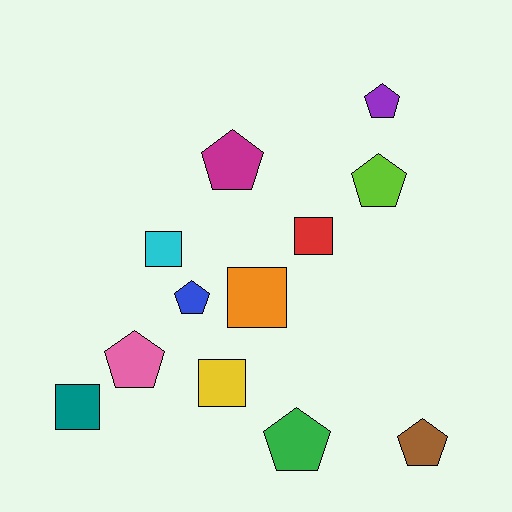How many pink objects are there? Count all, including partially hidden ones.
There is 1 pink object.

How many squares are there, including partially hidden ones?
There are 5 squares.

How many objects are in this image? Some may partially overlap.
There are 12 objects.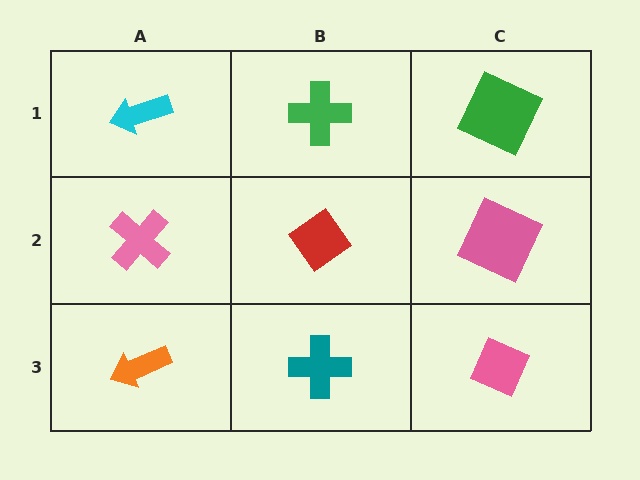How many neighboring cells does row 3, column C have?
2.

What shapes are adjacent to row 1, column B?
A red diamond (row 2, column B), a cyan arrow (row 1, column A), a green square (row 1, column C).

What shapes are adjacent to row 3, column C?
A pink square (row 2, column C), a teal cross (row 3, column B).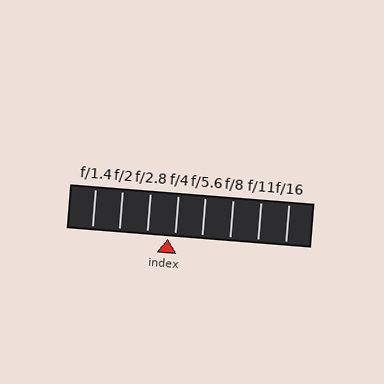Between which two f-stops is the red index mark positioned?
The index mark is between f/2.8 and f/4.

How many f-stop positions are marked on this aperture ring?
There are 8 f-stop positions marked.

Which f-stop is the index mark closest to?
The index mark is closest to f/4.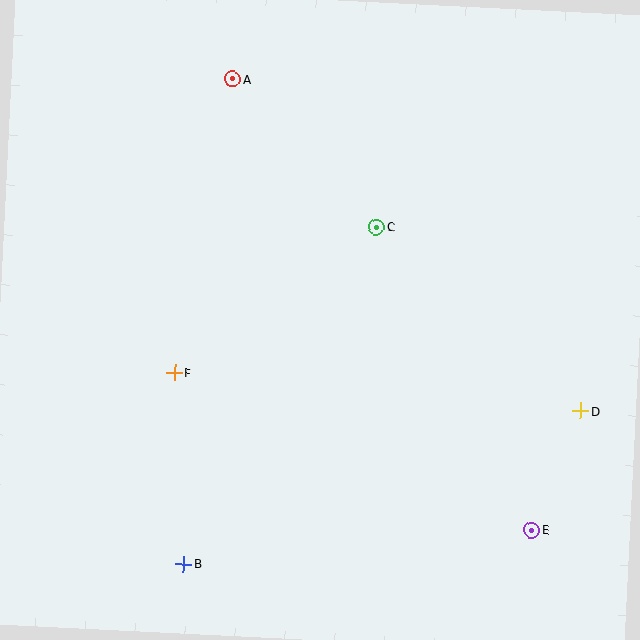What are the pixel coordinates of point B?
Point B is at (184, 564).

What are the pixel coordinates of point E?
Point E is at (532, 530).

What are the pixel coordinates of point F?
Point F is at (175, 372).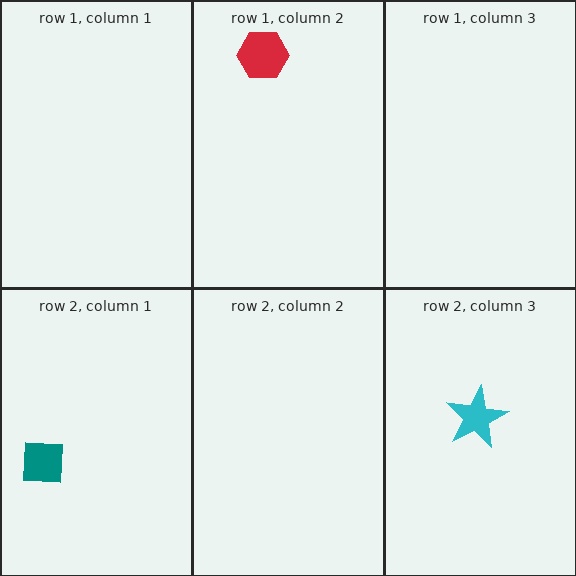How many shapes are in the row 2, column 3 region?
1.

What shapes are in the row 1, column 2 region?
The red hexagon.